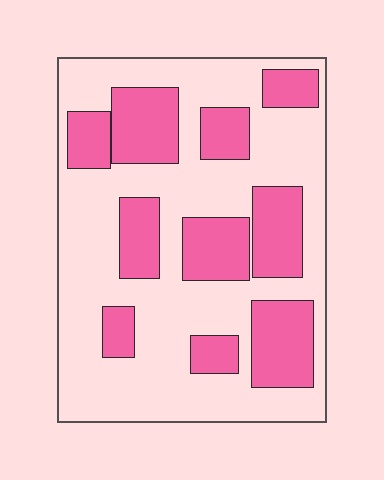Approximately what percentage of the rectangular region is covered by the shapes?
Approximately 35%.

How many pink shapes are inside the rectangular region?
10.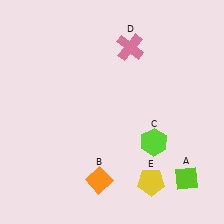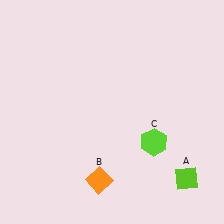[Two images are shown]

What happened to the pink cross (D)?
The pink cross (D) was removed in Image 2. It was in the top-right area of Image 1.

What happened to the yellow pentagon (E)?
The yellow pentagon (E) was removed in Image 2. It was in the bottom-right area of Image 1.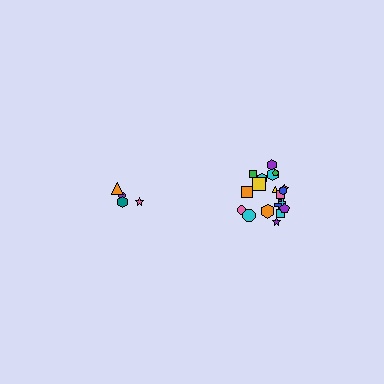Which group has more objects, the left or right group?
The right group.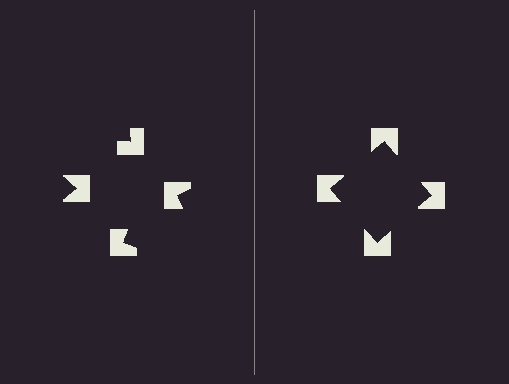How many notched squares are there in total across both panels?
8 — 4 on each side.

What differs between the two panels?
The notched squares are positioned identically on both sides; only the wedge orientations differ. On the right they align to a square; on the left they are misaligned.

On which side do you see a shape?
An illusory square appears on the right side. On the left side the wedge cuts are rotated, so no coherent shape forms.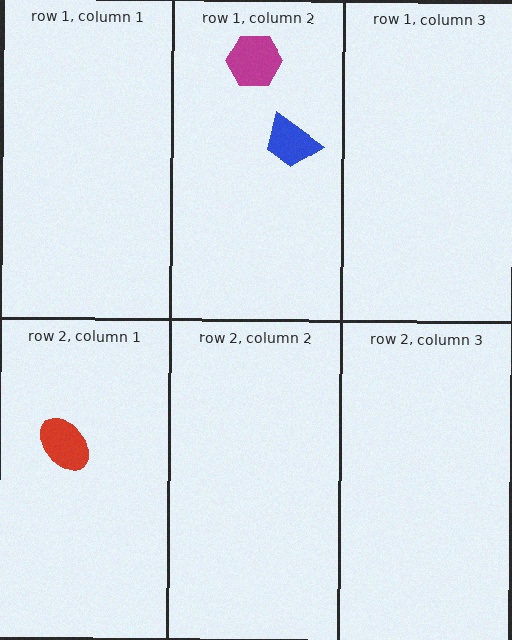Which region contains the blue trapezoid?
The row 1, column 2 region.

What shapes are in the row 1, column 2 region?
The magenta hexagon, the blue trapezoid.